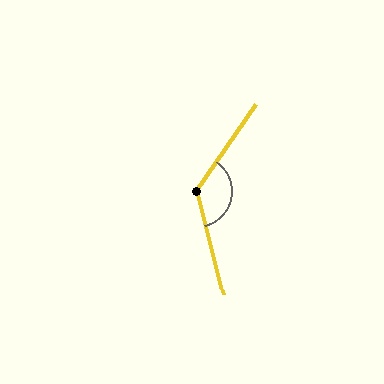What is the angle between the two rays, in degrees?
Approximately 131 degrees.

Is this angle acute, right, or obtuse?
It is obtuse.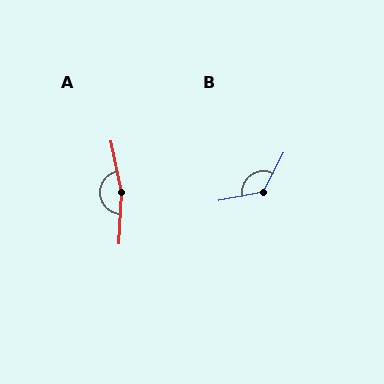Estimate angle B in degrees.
Approximately 129 degrees.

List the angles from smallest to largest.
B (129°), A (166°).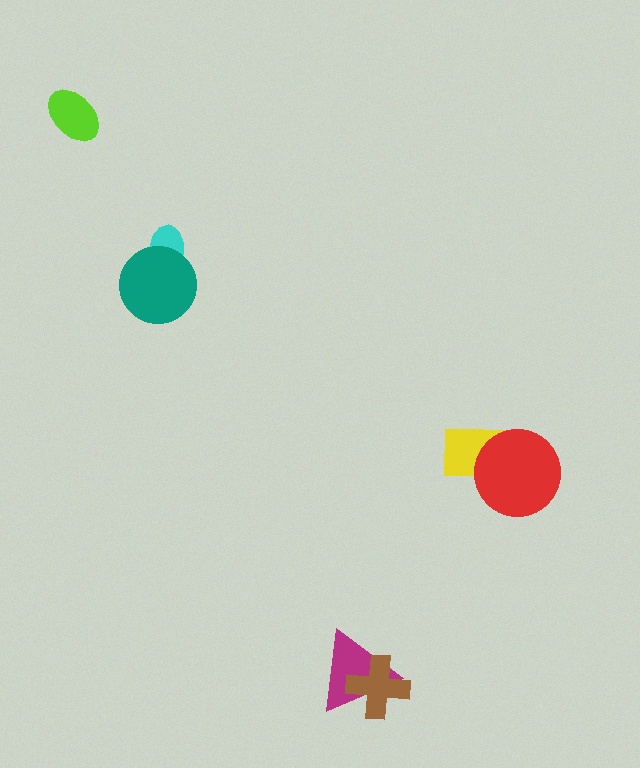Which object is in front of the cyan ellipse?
The teal circle is in front of the cyan ellipse.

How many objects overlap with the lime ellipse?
0 objects overlap with the lime ellipse.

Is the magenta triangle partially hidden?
Yes, it is partially covered by another shape.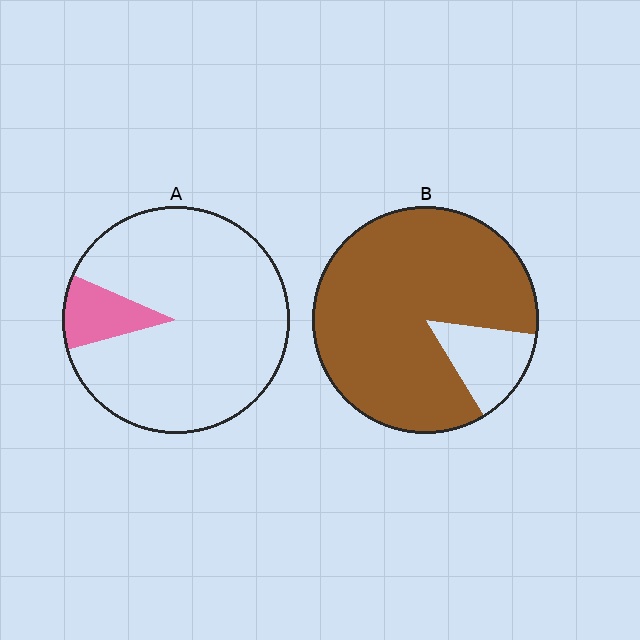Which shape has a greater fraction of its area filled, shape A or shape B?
Shape B.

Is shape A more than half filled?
No.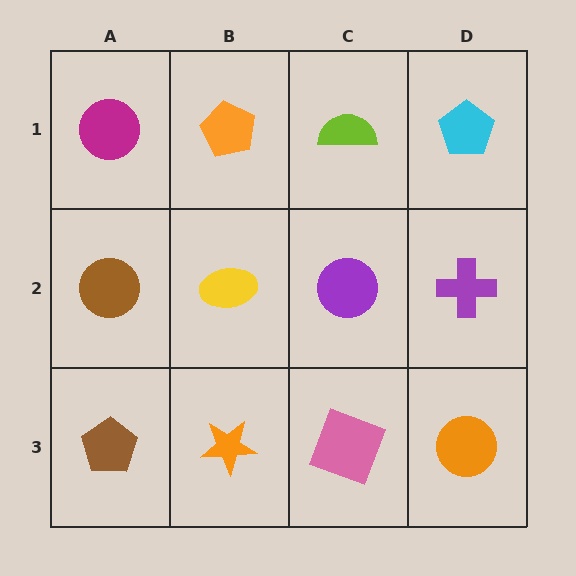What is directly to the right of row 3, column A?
An orange star.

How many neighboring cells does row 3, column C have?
3.